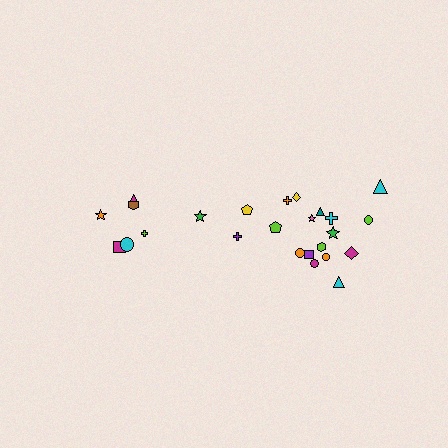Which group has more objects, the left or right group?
The right group.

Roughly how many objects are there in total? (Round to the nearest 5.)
Roughly 25 objects in total.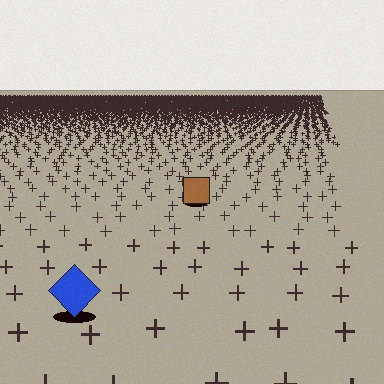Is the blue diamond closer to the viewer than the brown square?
Yes. The blue diamond is closer — you can tell from the texture gradient: the ground texture is coarser near it.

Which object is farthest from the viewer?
The brown square is farthest from the viewer. It appears smaller and the ground texture around it is denser.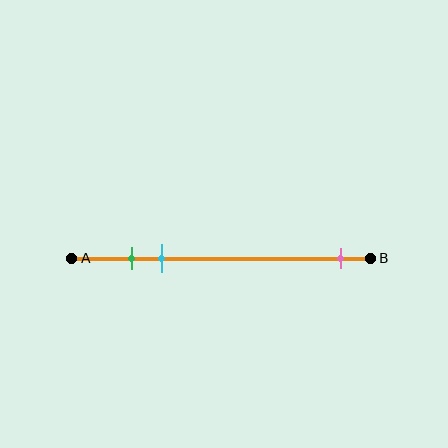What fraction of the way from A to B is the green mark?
The green mark is approximately 20% (0.2) of the way from A to B.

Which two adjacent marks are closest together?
The green and cyan marks are the closest adjacent pair.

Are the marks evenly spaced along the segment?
No, the marks are not evenly spaced.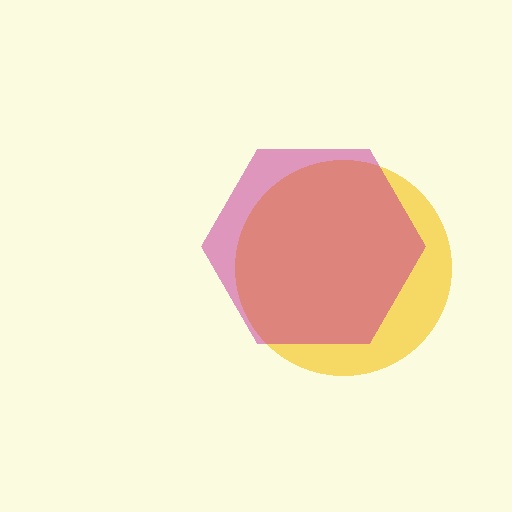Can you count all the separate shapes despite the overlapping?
Yes, there are 2 separate shapes.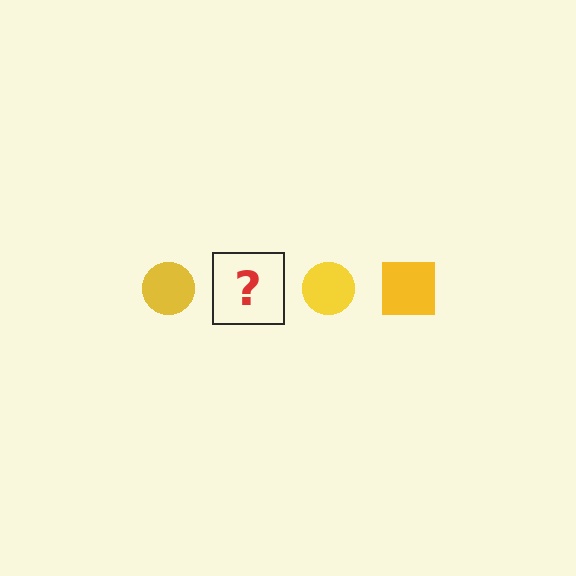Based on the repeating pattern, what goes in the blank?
The blank should be a yellow square.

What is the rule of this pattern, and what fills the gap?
The rule is that the pattern cycles through circle, square shapes in yellow. The gap should be filled with a yellow square.